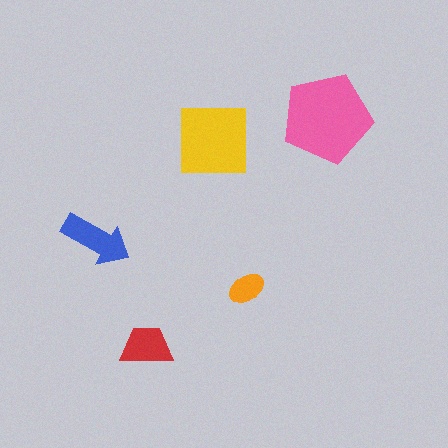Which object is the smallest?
The orange ellipse.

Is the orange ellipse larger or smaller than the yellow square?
Smaller.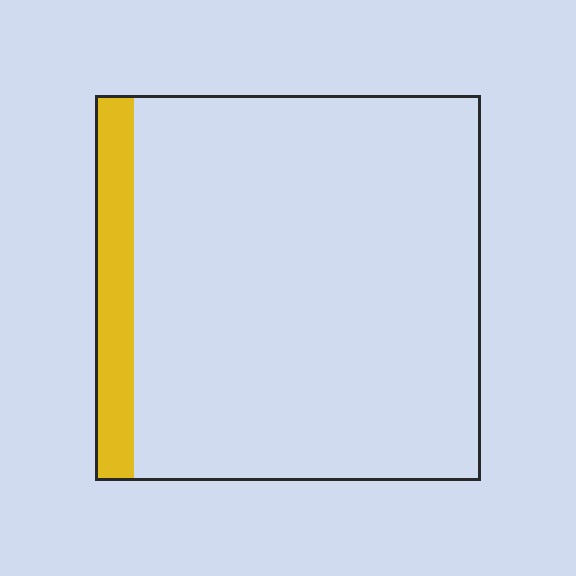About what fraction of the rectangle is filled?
About one tenth (1/10).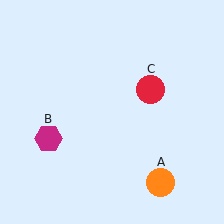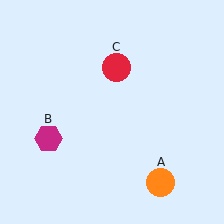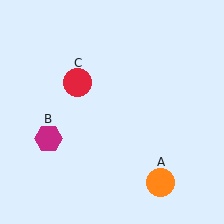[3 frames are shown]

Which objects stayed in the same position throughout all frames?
Orange circle (object A) and magenta hexagon (object B) remained stationary.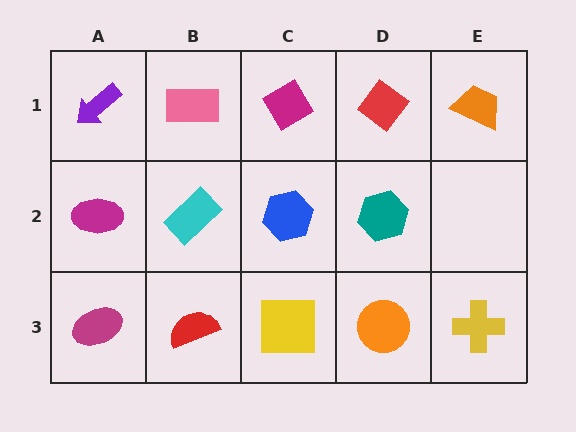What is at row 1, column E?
An orange trapezoid.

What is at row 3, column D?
An orange circle.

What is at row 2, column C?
A blue hexagon.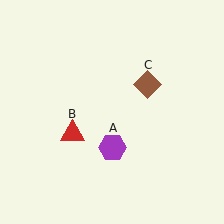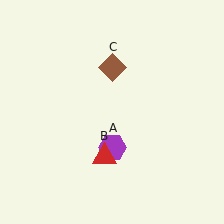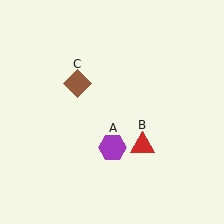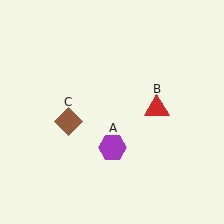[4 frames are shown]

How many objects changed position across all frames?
2 objects changed position: red triangle (object B), brown diamond (object C).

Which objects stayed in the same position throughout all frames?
Purple hexagon (object A) remained stationary.